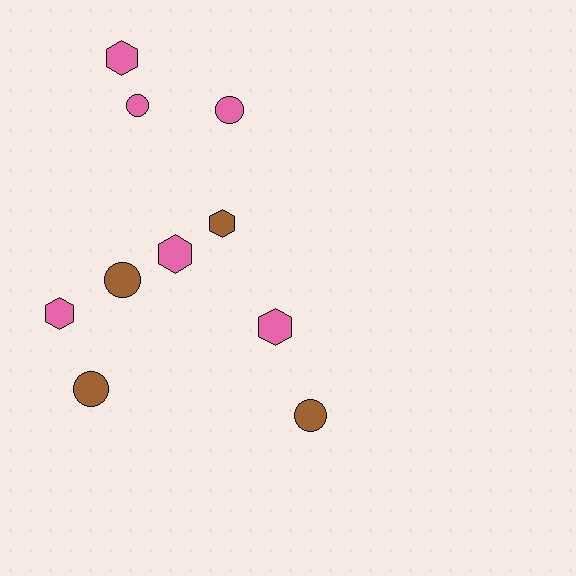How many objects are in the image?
There are 10 objects.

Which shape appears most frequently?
Hexagon, with 5 objects.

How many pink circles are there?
There are 2 pink circles.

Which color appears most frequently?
Pink, with 6 objects.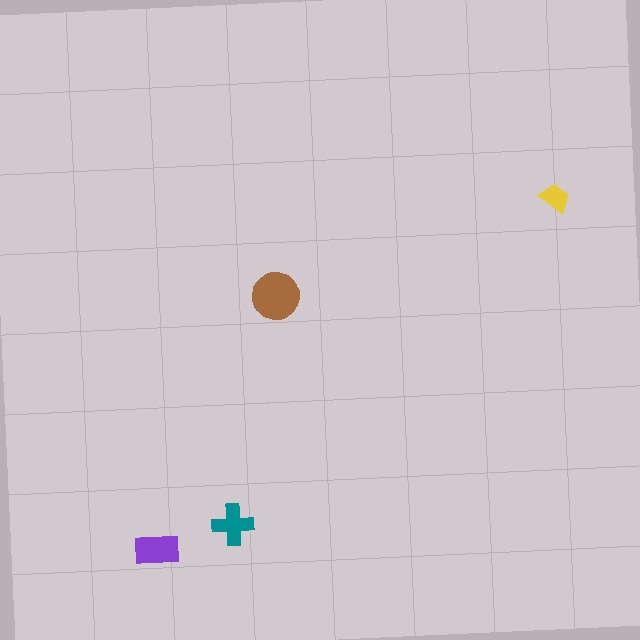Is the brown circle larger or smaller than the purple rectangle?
Larger.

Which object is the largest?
The brown circle.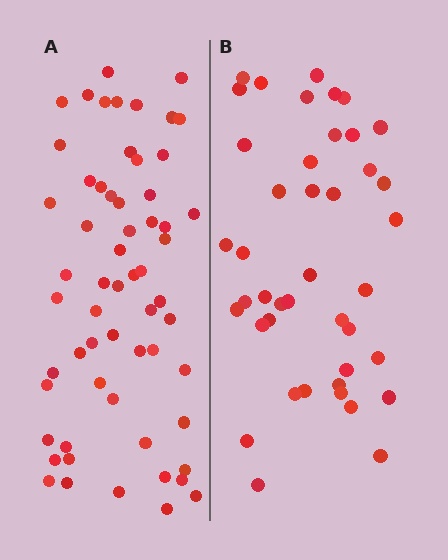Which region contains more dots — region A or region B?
Region A (the left region) has more dots.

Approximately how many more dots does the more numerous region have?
Region A has approximately 20 more dots than region B.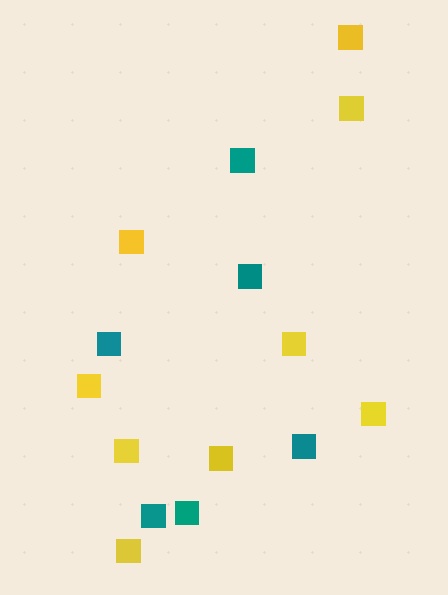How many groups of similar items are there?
There are 2 groups: one group of yellow squares (9) and one group of teal squares (6).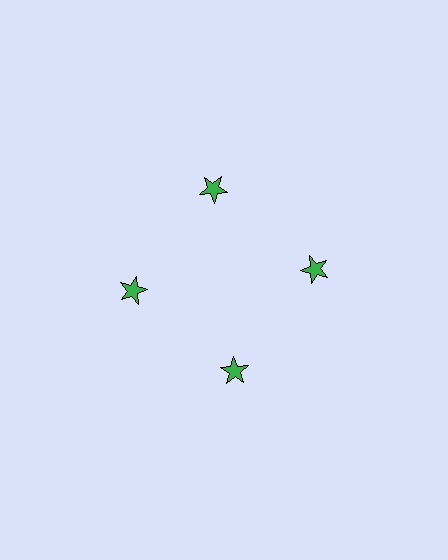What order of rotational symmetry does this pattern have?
This pattern has 4-fold rotational symmetry.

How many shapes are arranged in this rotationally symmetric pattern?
There are 4 shapes, arranged in 4 groups of 1.